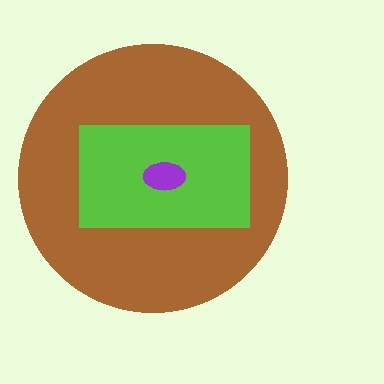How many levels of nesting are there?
3.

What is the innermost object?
The purple ellipse.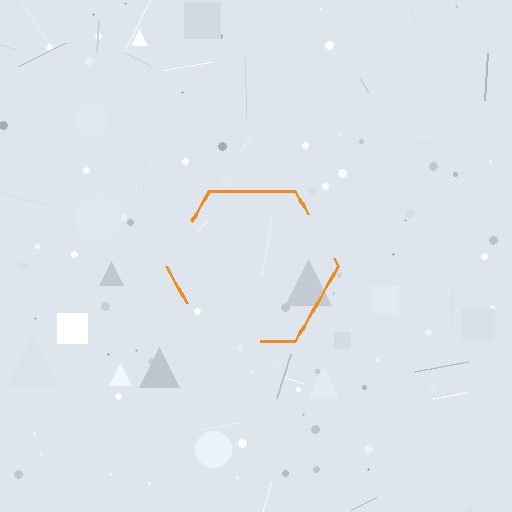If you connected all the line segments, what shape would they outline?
They would outline a hexagon.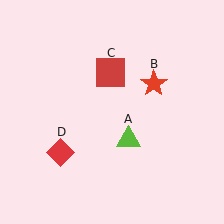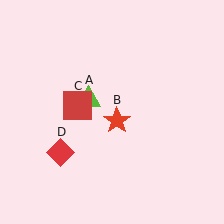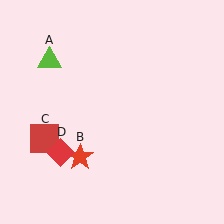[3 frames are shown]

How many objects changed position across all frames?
3 objects changed position: lime triangle (object A), red star (object B), red square (object C).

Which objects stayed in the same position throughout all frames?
Red diamond (object D) remained stationary.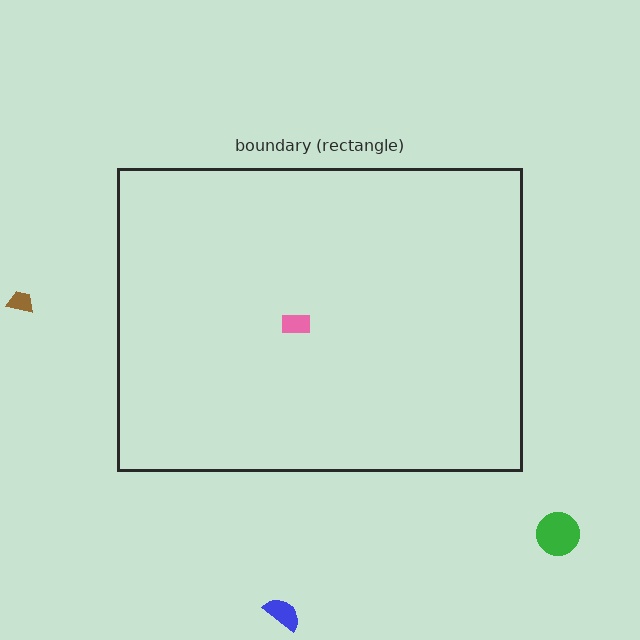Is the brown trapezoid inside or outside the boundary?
Outside.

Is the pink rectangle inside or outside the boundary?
Inside.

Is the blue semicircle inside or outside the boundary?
Outside.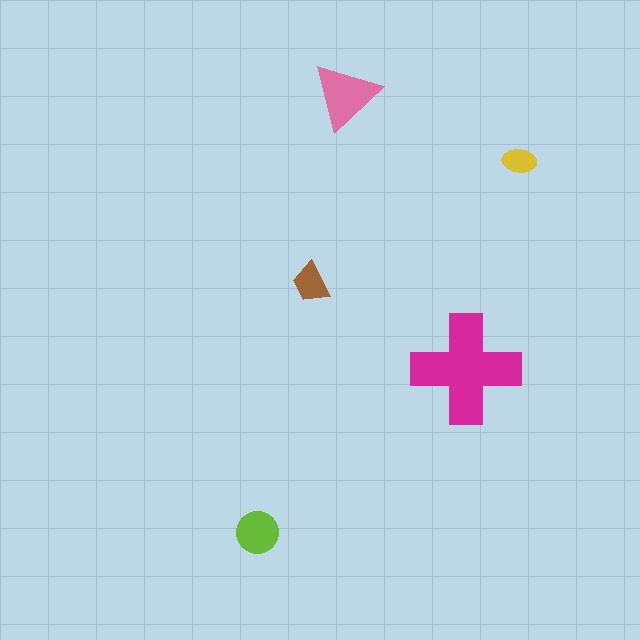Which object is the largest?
The magenta cross.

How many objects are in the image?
There are 5 objects in the image.